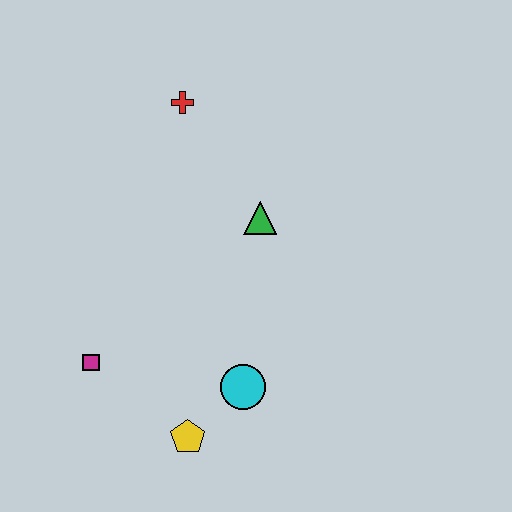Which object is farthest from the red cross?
The yellow pentagon is farthest from the red cross.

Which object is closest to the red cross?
The green triangle is closest to the red cross.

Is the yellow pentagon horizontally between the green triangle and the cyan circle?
No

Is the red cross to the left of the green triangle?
Yes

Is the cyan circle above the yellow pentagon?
Yes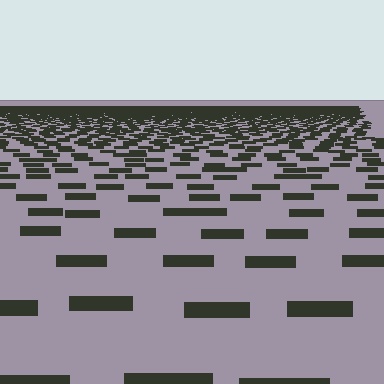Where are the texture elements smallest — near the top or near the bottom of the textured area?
Near the top.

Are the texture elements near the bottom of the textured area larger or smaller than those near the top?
Larger. Near the bottom, elements are closer to the viewer and appear at a bigger on-screen size.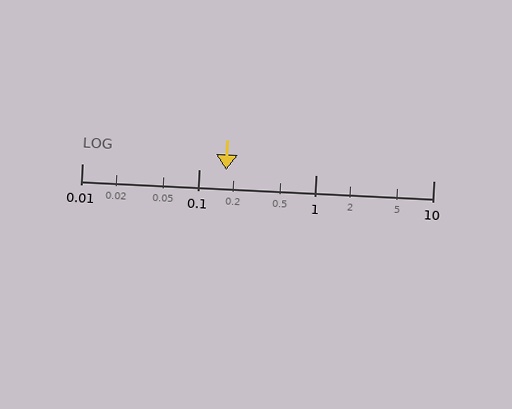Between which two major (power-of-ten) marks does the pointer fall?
The pointer is between 0.1 and 1.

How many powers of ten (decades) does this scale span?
The scale spans 3 decades, from 0.01 to 10.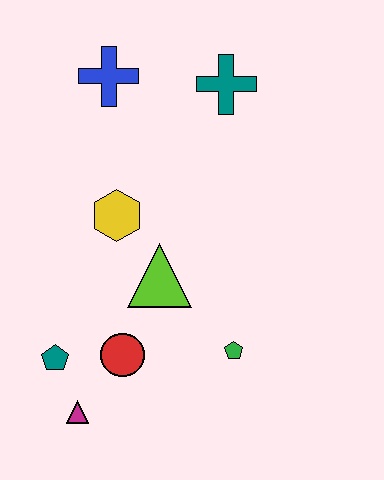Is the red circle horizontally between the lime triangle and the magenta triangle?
Yes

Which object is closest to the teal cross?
The blue cross is closest to the teal cross.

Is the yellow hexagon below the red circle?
No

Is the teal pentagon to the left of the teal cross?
Yes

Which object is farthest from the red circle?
The teal cross is farthest from the red circle.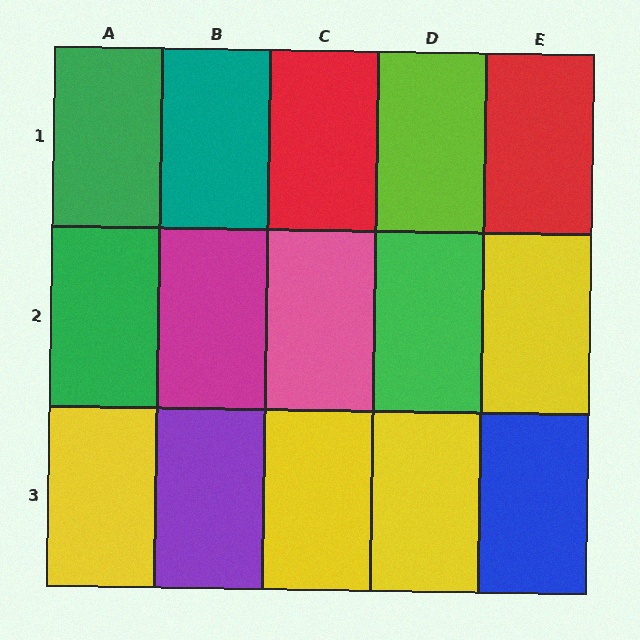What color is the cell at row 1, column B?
Teal.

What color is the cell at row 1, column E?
Red.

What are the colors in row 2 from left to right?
Green, magenta, pink, green, yellow.